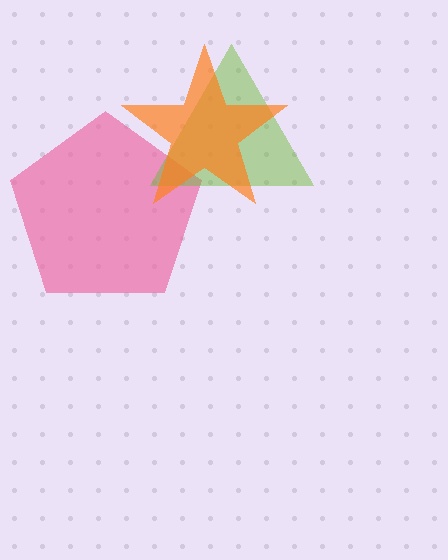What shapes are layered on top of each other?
The layered shapes are: a pink pentagon, a lime triangle, an orange star.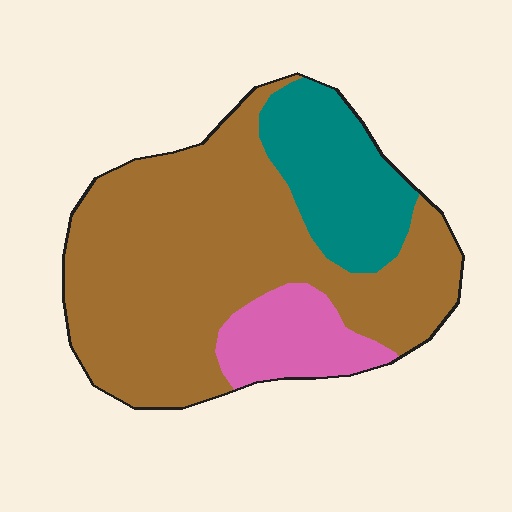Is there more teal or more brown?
Brown.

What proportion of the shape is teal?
Teal takes up about one fifth (1/5) of the shape.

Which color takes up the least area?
Pink, at roughly 15%.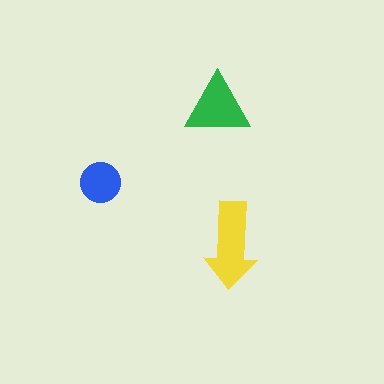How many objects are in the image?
There are 3 objects in the image.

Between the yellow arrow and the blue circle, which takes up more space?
The yellow arrow.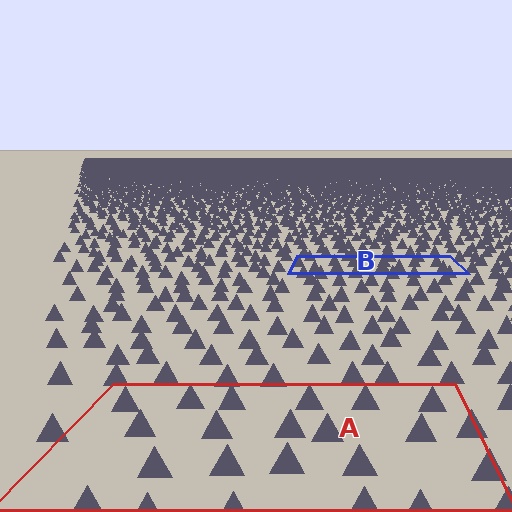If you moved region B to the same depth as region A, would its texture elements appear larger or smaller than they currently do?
They would appear larger. At a closer depth, the same texture elements are projected at a bigger on-screen size.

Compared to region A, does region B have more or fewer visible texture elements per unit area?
Region B has more texture elements per unit area — they are packed more densely because it is farther away.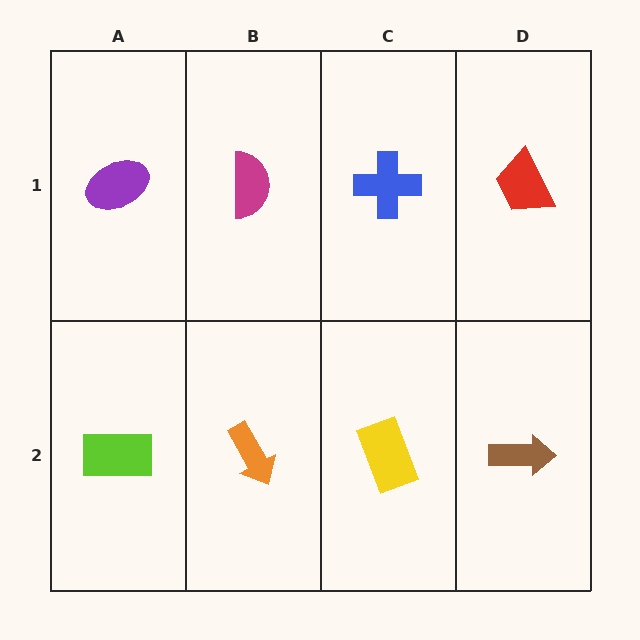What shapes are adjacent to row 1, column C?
A yellow rectangle (row 2, column C), a magenta semicircle (row 1, column B), a red trapezoid (row 1, column D).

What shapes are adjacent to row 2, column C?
A blue cross (row 1, column C), an orange arrow (row 2, column B), a brown arrow (row 2, column D).